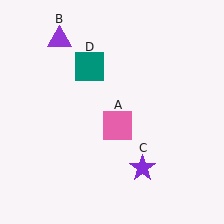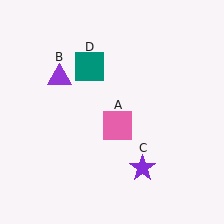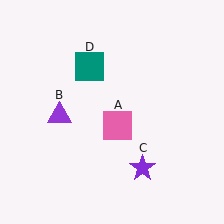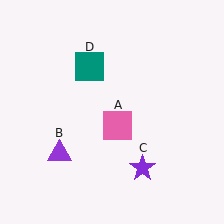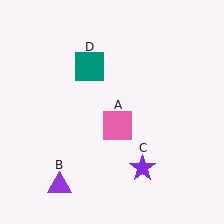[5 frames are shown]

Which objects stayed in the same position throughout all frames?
Pink square (object A) and purple star (object C) and teal square (object D) remained stationary.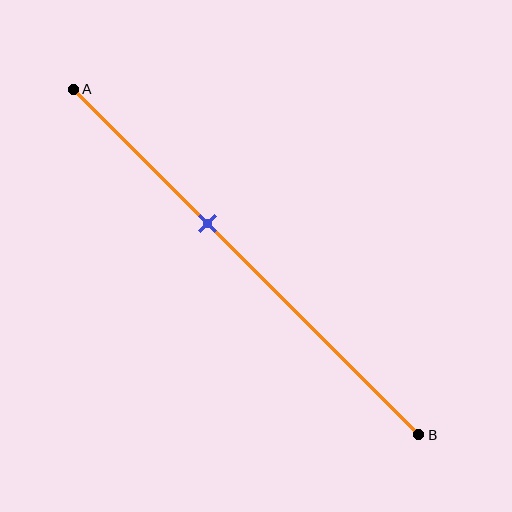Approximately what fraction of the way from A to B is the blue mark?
The blue mark is approximately 40% of the way from A to B.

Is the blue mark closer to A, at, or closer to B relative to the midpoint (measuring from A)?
The blue mark is closer to point A than the midpoint of segment AB.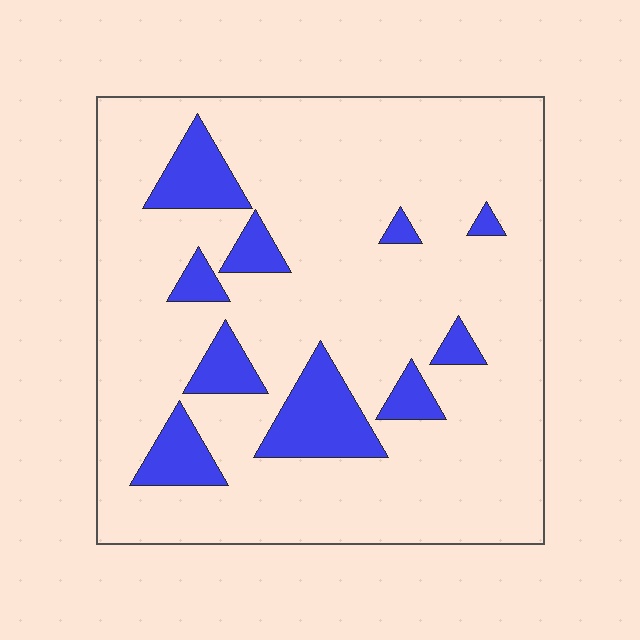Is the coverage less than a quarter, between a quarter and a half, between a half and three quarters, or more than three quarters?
Less than a quarter.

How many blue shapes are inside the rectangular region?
10.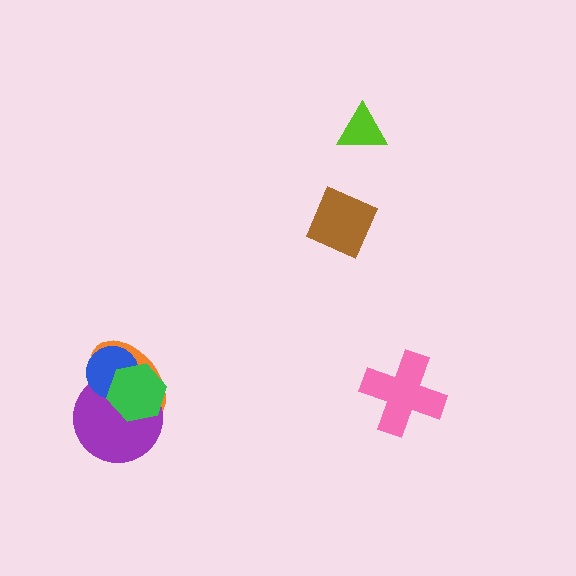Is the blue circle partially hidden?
Yes, it is partially covered by another shape.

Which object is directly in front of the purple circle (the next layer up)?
The blue circle is directly in front of the purple circle.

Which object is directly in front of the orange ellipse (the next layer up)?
The purple circle is directly in front of the orange ellipse.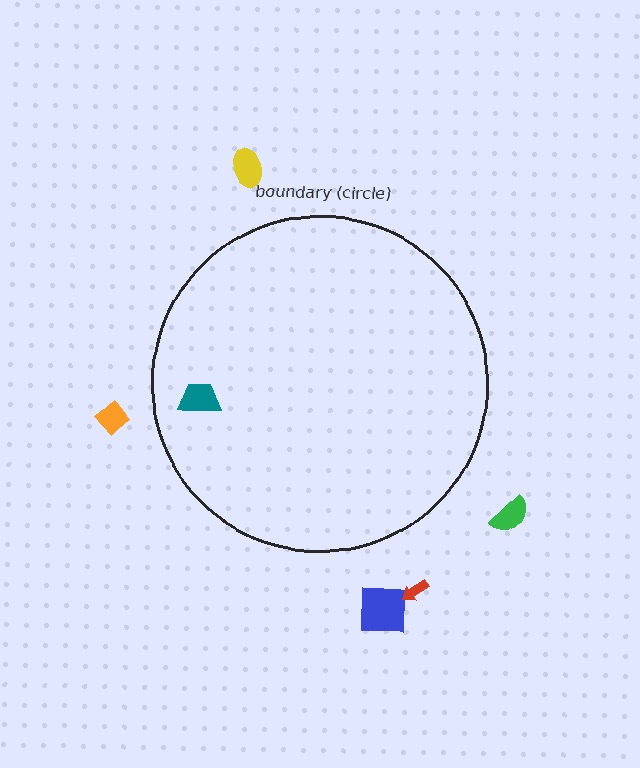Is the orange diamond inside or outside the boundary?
Outside.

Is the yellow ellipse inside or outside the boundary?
Outside.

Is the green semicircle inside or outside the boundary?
Outside.